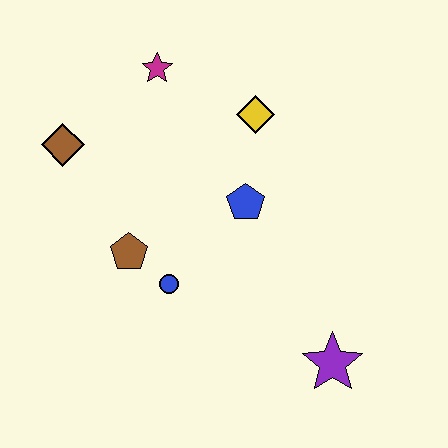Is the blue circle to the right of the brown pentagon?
Yes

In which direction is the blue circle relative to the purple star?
The blue circle is to the left of the purple star.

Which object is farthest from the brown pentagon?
The purple star is farthest from the brown pentagon.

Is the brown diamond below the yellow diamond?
Yes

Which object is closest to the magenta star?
The yellow diamond is closest to the magenta star.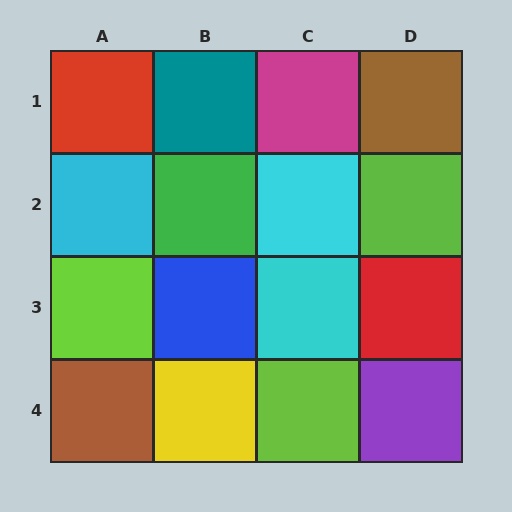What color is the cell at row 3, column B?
Blue.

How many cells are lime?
3 cells are lime.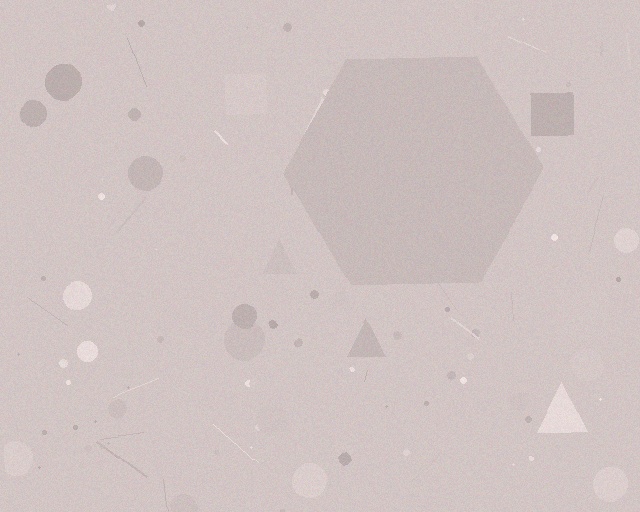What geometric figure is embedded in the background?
A hexagon is embedded in the background.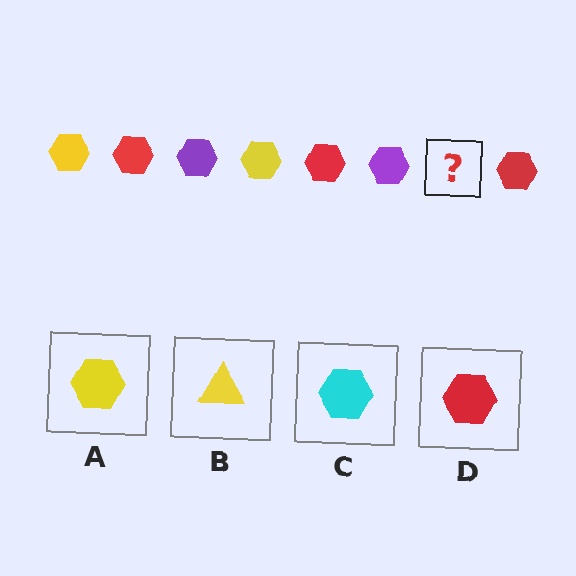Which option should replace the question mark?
Option A.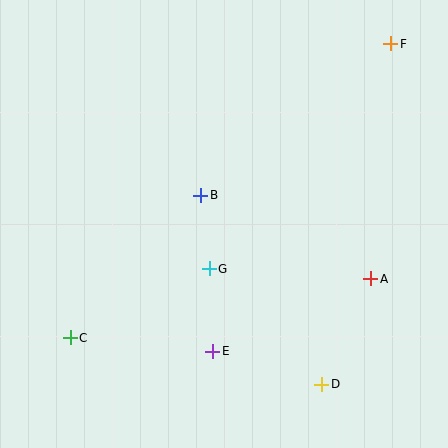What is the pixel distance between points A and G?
The distance between A and G is 162 pixels.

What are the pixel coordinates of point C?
Point C is at (70, 338).